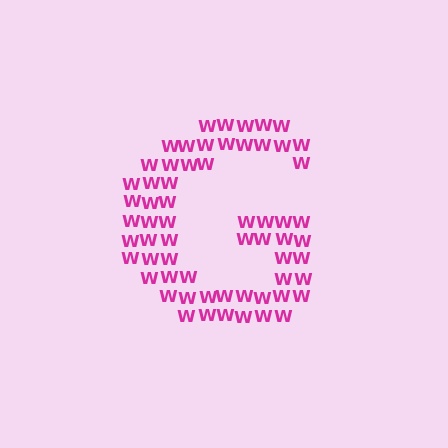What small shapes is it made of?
It is made of small letter W's.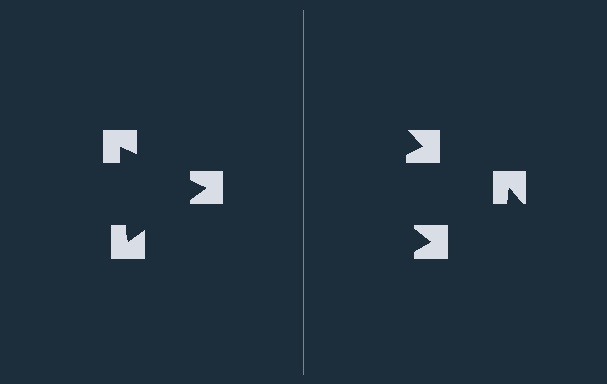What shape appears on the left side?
An illusory triangle.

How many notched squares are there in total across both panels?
6 — 3 on each side.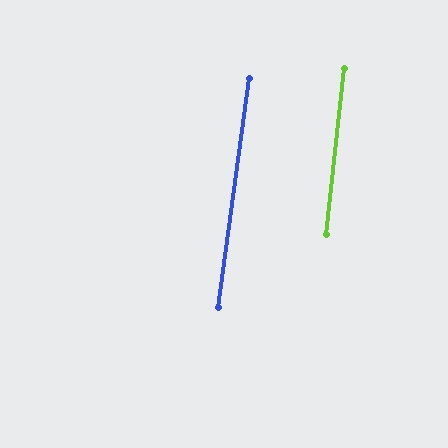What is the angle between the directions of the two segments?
Approximately 1 degree.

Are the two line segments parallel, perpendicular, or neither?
Parallel — their directions differ by only 1.3°.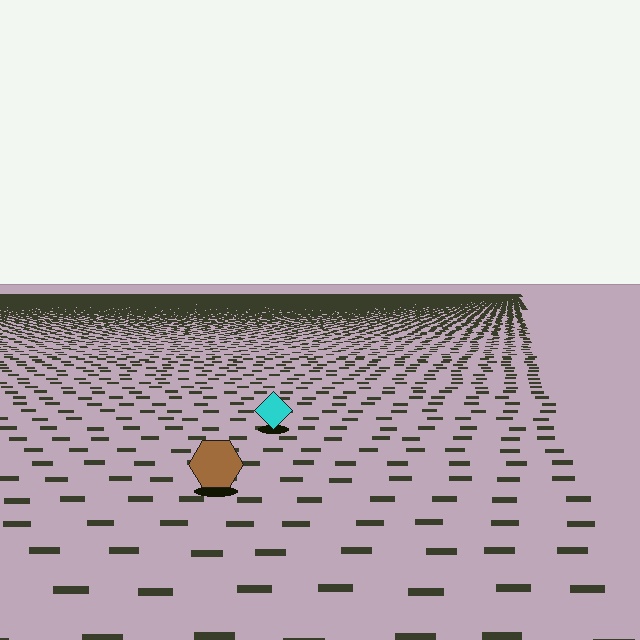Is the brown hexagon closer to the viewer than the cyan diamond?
Yes. The brown hexagon is closer — you can tell from the texture gradient: the ground texture is coarser near it.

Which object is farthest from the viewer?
The cyan diamond is farthest from the viewer. It appears smaller and the ground texture around it is denser.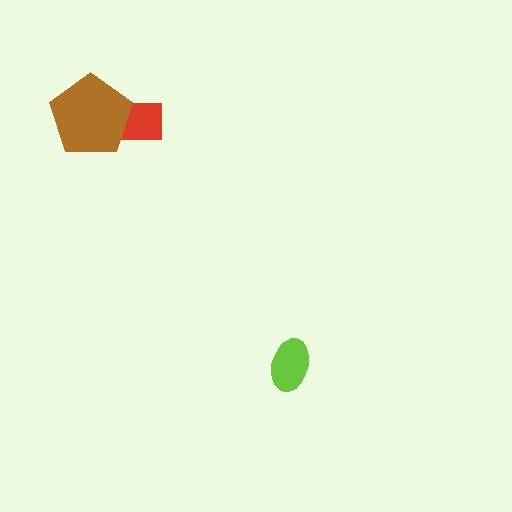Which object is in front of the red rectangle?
The brown pentagon is in front of the red rectangle.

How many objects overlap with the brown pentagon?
1 object overlaps with the brown pentagon.